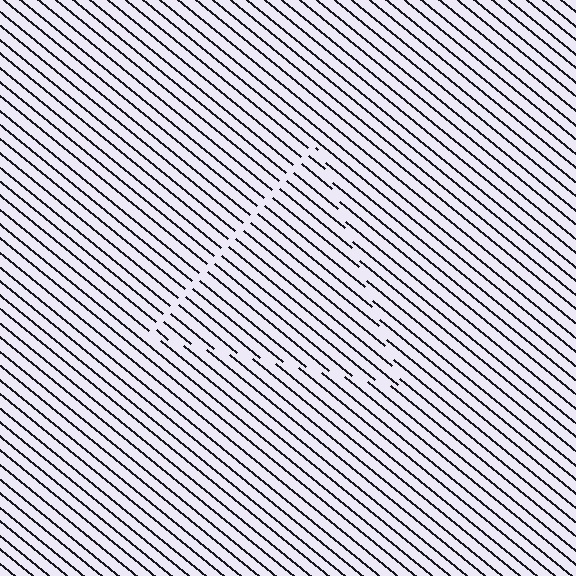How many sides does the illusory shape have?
3 sides — the line-ends trace a triangle.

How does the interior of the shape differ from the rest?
The interior of the shape contains the same grating, shifted by half a period — the contour is defined by the phase discontinuity where line-ends from the inner and outer gratings abut.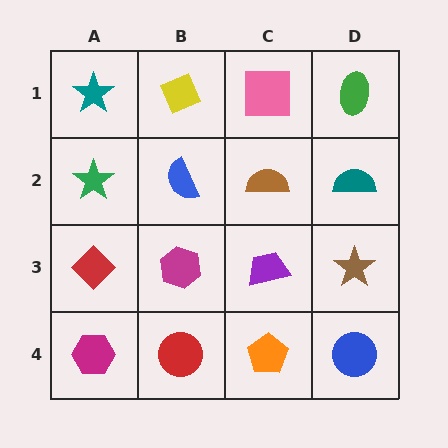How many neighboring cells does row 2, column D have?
3.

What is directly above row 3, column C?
A brown semicircle.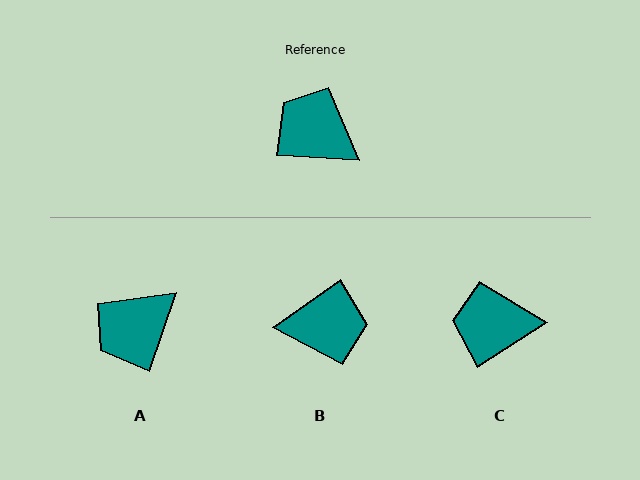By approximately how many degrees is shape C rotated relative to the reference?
Approximately 36 degrees counter-clockwise.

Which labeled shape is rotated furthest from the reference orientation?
B, about 142 degrees away.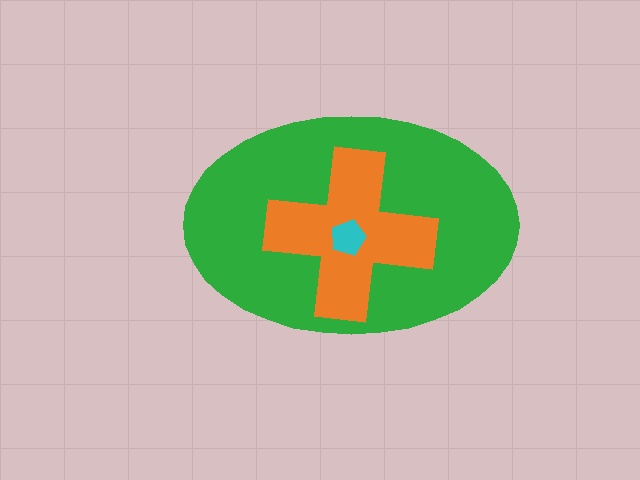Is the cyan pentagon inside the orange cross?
Yes.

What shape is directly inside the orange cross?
The cyan pentagon.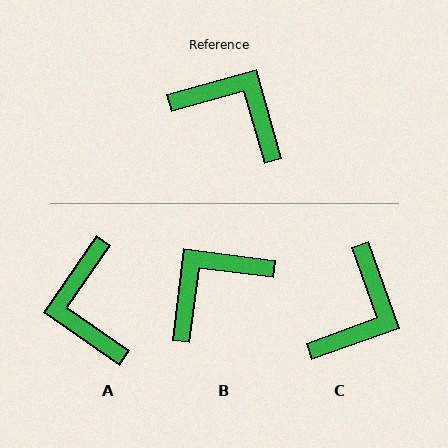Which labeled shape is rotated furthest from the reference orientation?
A, about 130 degrees away.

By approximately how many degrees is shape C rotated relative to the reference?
Approximately 86 degrees clockwise.